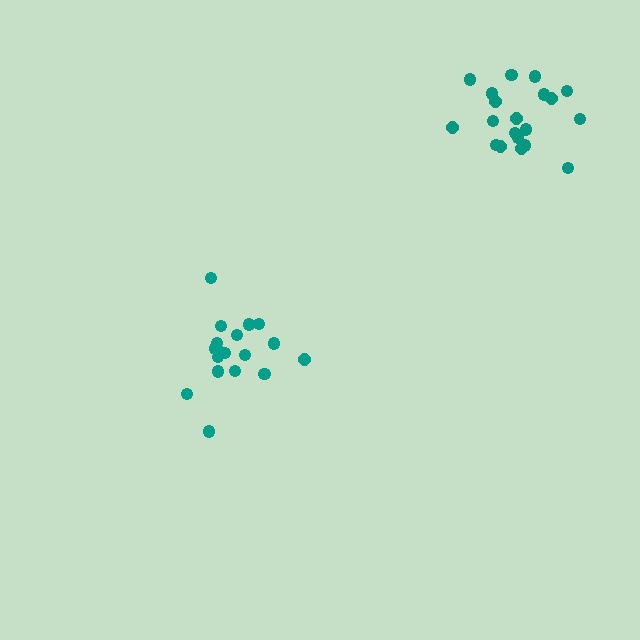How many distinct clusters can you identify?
There are 2 distinct clusters.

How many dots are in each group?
Group 1: 20 dots, Group 2: 18 dots (38 total).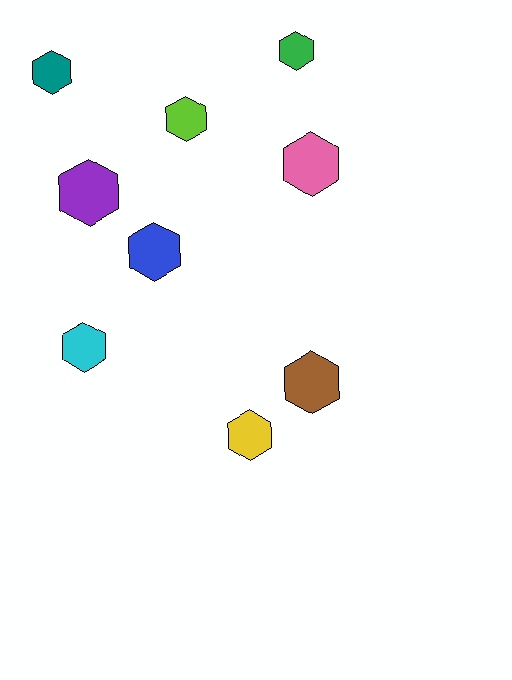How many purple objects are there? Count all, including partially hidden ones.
There is 1 purple object.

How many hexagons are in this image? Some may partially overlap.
There are 9 hexagons.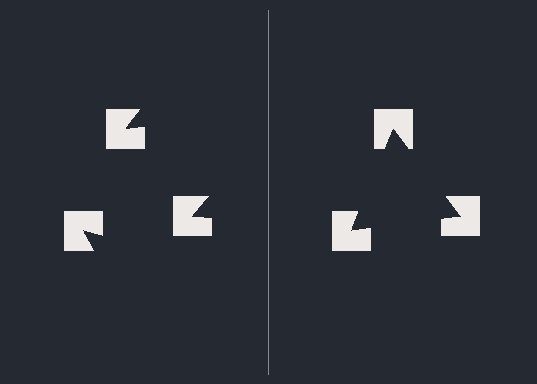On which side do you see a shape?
An illusory triangle appears on the right side. On the left side the wedge cuts are rotated, so no coherent shape forms.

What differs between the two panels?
The notched squares are positioned identically on both sides; only the wedge orientations differ. On the right they align to a triangle; on the left they are misaligned.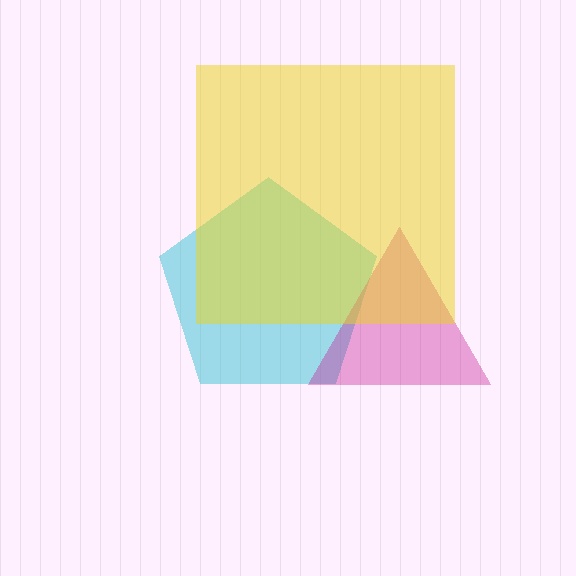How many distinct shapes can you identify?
There are 3 distinct shapes: a cyan pentagon, a magenta triangle, a yellow square.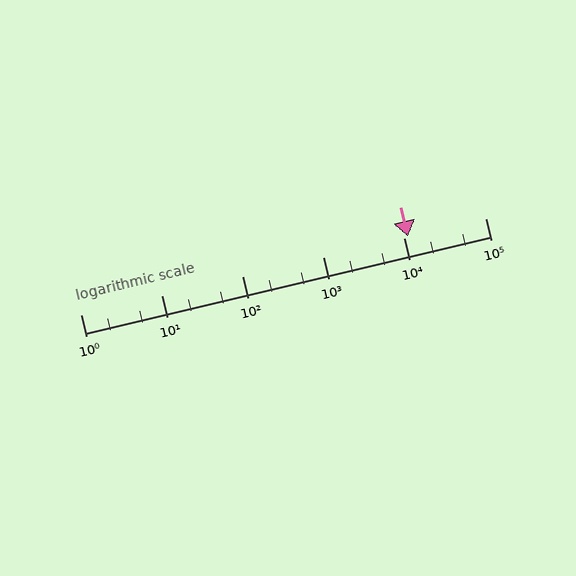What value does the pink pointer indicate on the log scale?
The pointer indicates approximately 11000.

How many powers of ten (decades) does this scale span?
The scale spans 5 decades, from 1 to 100000.